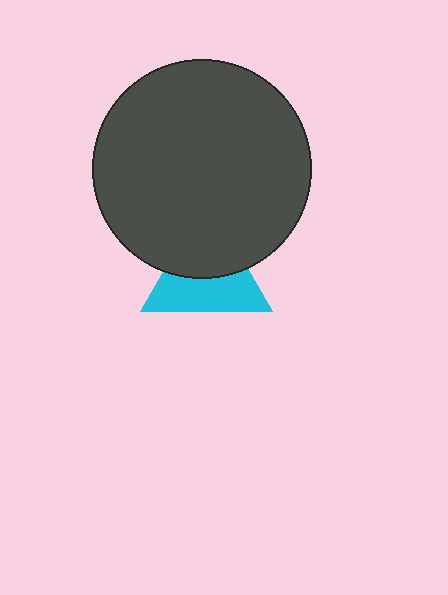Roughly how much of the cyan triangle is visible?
About half of it is visible (roughly 52%).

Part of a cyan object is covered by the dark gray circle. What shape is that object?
It is a triangle.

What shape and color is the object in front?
The object in front is a dark gray circle.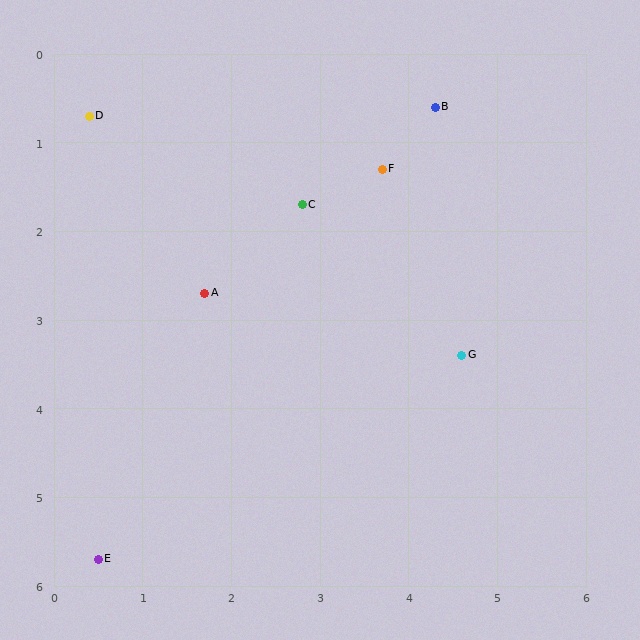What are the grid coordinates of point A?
Point A is at approximately (1.7, 2.7).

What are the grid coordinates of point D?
Point D is at approximately (0.4, 0.7).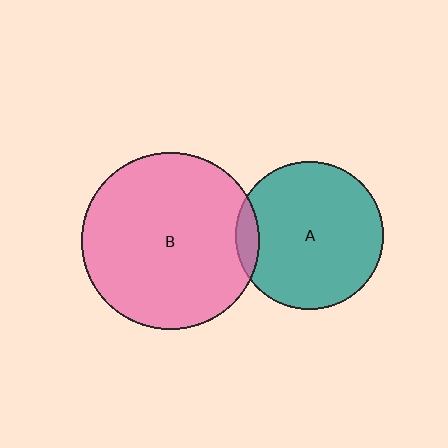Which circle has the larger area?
Circle B (pink).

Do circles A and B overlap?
Yes.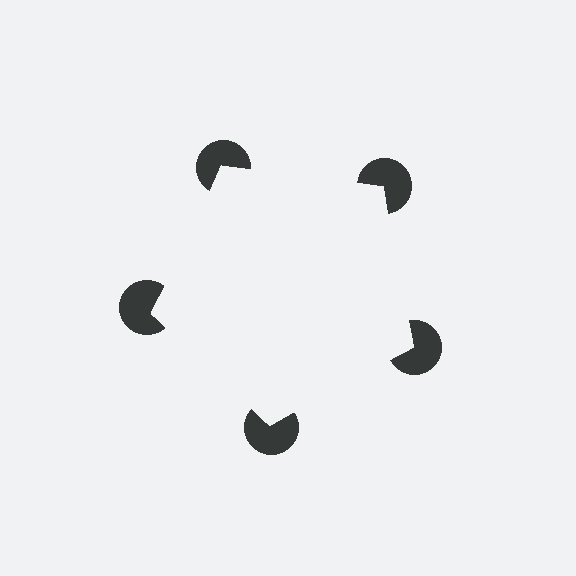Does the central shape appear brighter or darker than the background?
It typically appears slightly brighter than the background, even though no actual brightness change is drawn.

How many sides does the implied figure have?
5 sides.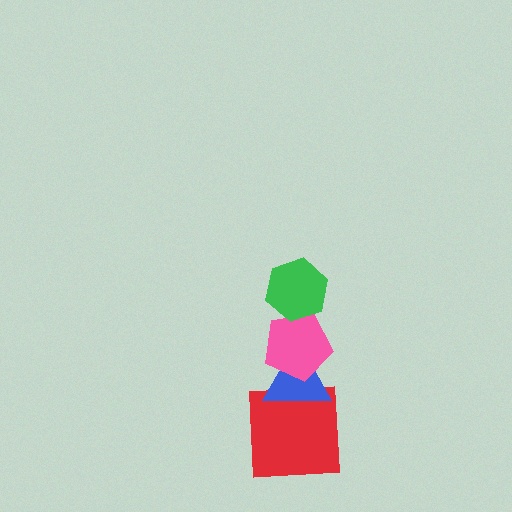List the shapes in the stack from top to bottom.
From top to bottom: the green hexagon, the pink pentagon, the blue triangle, the red square.